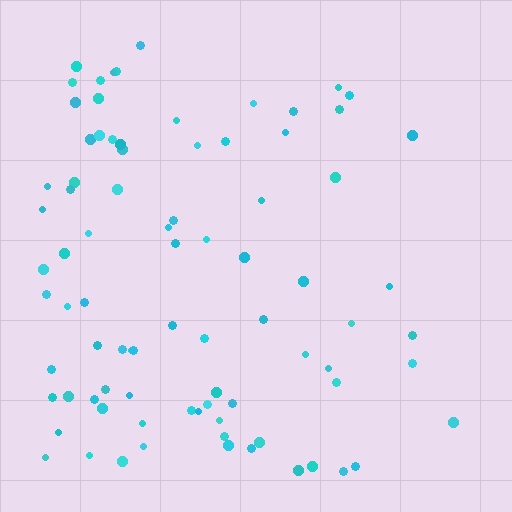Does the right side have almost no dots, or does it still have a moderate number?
Still a moderate number, just noticeably fewer than the left.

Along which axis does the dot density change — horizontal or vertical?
Horizontal.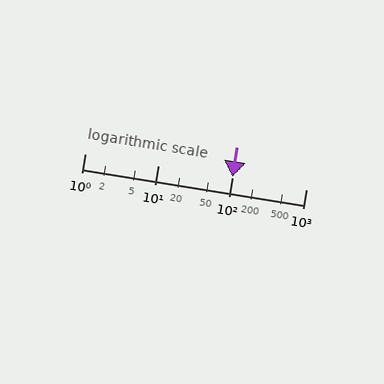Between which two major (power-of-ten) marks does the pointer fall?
The pointer is between 10 and 100.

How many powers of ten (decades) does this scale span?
The scale spans 3 decades, from 1 to 1000.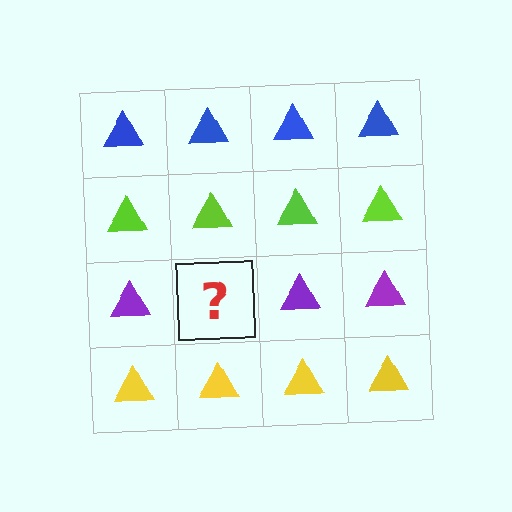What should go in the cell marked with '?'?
The missing cell should contain a purple triangle.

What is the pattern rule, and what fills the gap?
The rule is that each row has a consistent color. The gap should be filled with a purple triangle.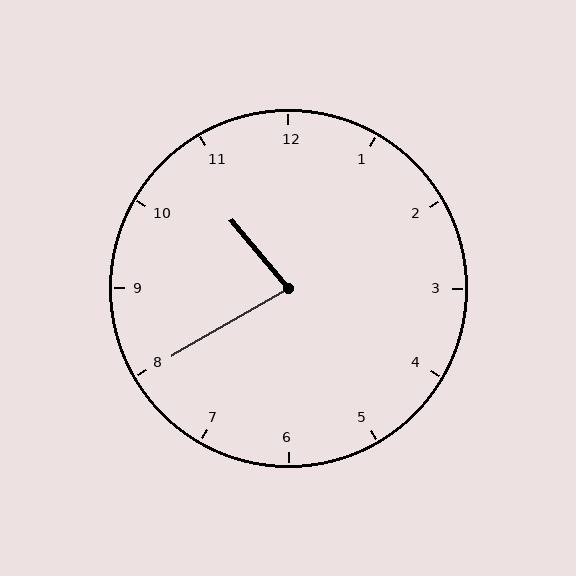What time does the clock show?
10:40.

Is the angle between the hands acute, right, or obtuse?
It is acute.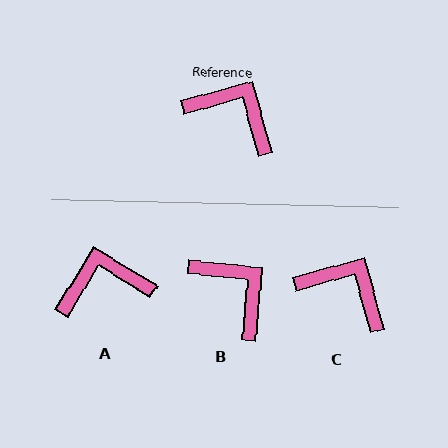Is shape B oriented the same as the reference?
No, it is off by about 21 degrees.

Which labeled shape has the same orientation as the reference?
C.